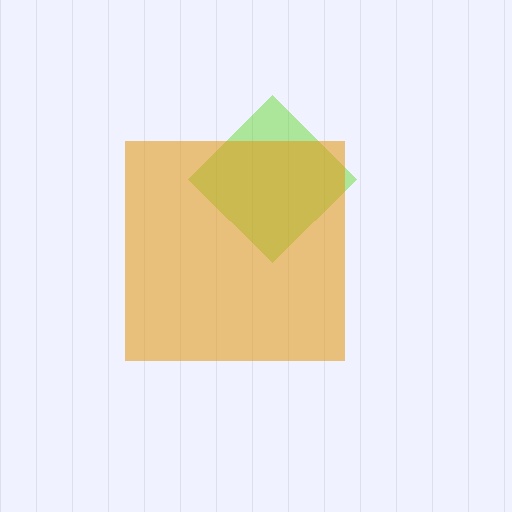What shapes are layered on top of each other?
The layered shapes are: a lime diamond, an orange square.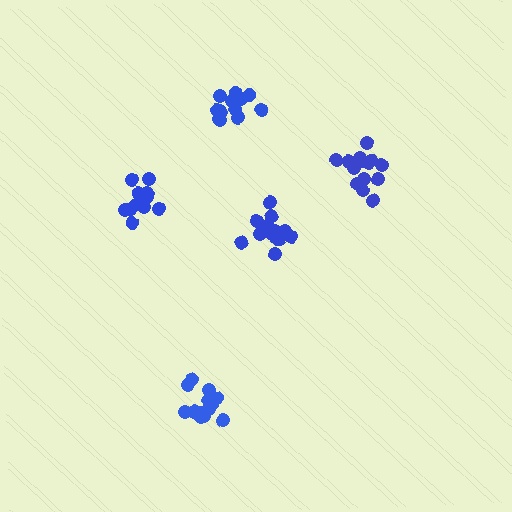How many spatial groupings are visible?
There are 5 spatial groupings.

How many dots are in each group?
Group 1: 14 dots, Group 2: 15 dots, Group 3: 15 dots, Group 4: 14 dots, Group 5: 13 dots (71 total).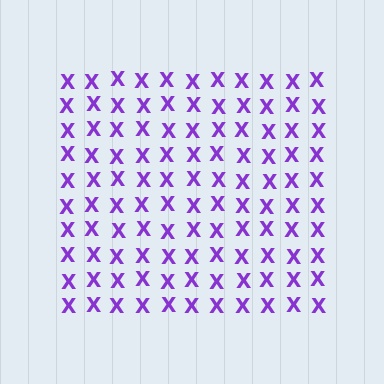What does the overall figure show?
The overall figure shows a square.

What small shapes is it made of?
It is made of small letter X's.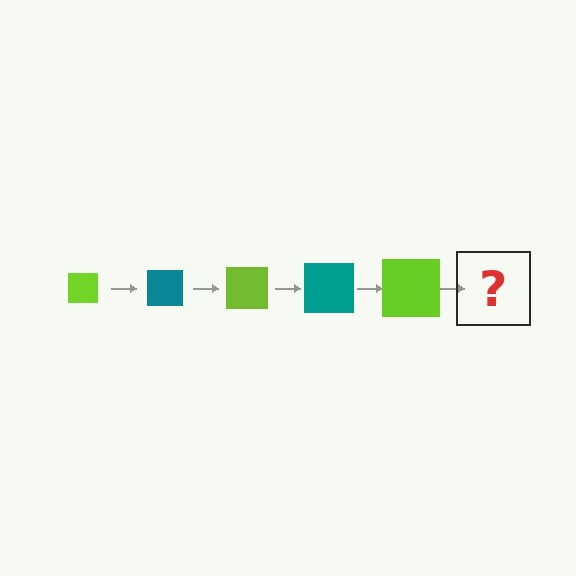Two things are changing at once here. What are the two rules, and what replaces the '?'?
The two rules are that the square grows larger each step and the color cycles through lime and teal. The '?' should be a teal square, larger than the previous one.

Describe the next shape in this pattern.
It should be a teal square, larger than the previous one.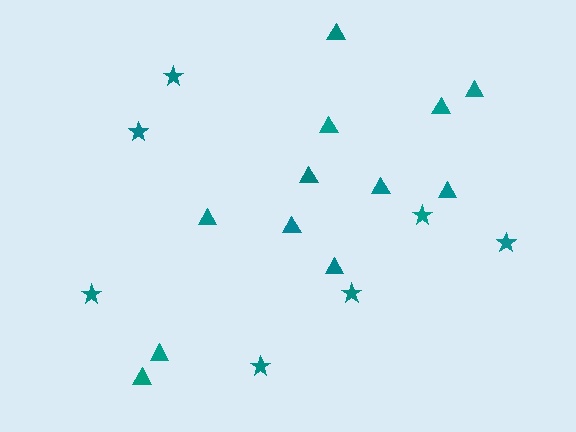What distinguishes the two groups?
There are 2 groups: one group of triangles (12) and one group of stars (7).